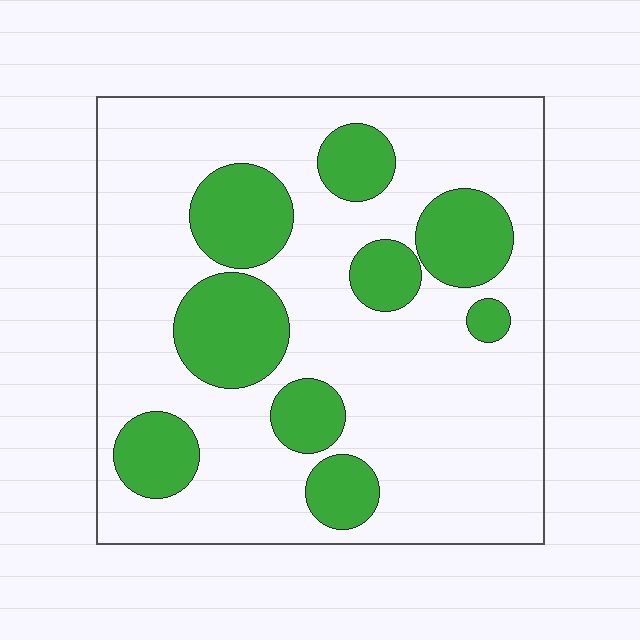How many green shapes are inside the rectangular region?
9.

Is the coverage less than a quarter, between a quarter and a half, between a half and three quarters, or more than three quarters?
Between a quarter and a half.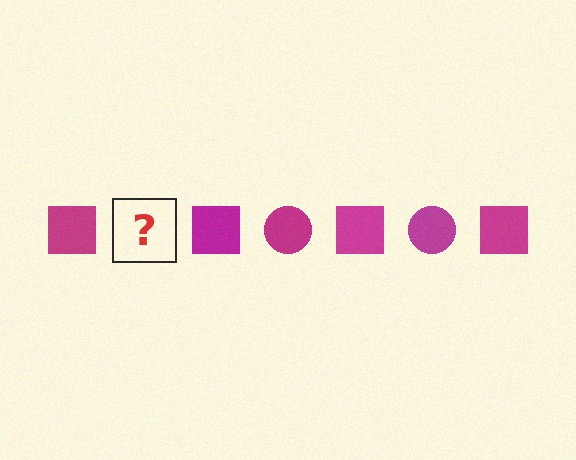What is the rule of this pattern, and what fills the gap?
The rule is that the pattern cycles through square, circle shapes in magenta. The gap should be filled with a magenta circle.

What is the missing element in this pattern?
The missing element is a magenta circle.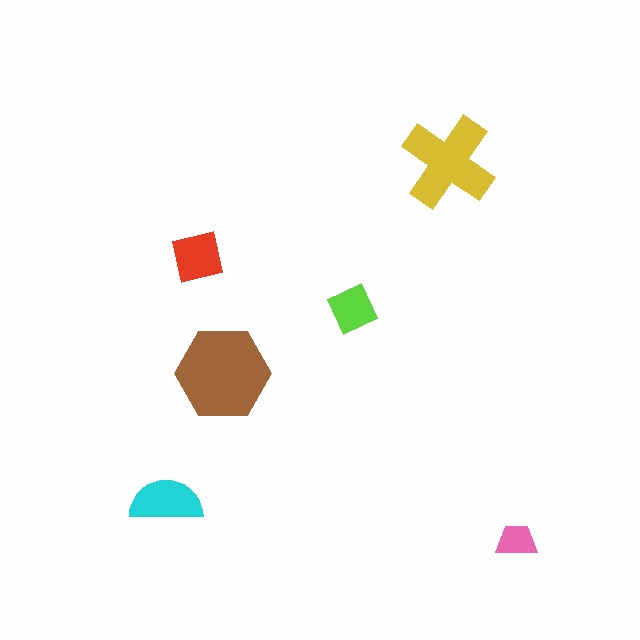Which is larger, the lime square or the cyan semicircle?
The cyan semicircle.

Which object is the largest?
The brown hexagon.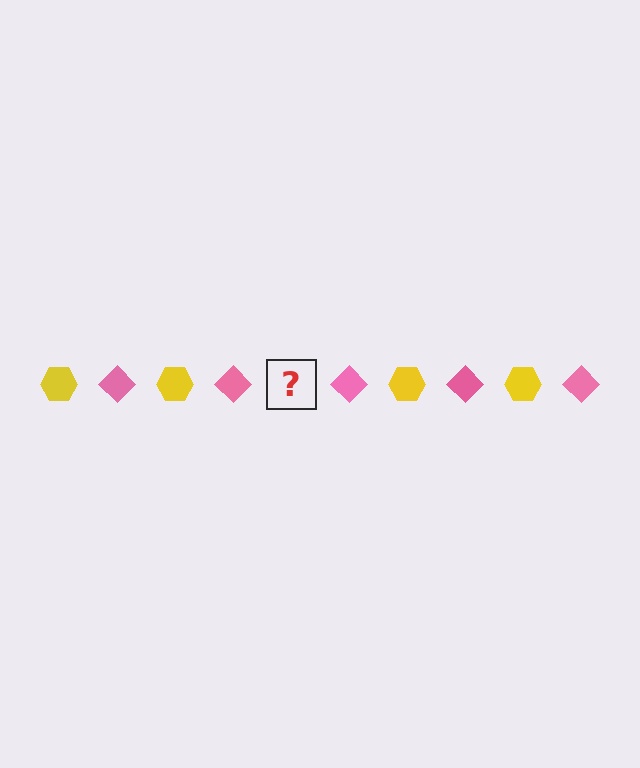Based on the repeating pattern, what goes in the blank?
The blank should be a yellow hexagon.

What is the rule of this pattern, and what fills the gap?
The rule is that the pattern alternates between yellow hexagon and pink diamond. The gap should be filled with a yellow hexagon.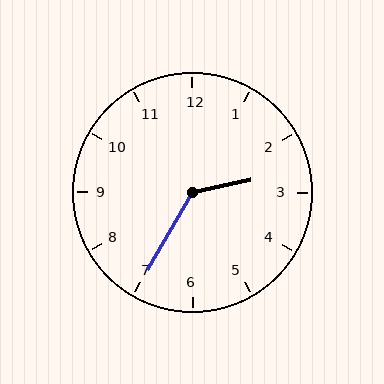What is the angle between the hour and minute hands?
Approximately 132 degrees.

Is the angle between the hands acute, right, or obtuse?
It is obtuse.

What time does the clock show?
2:35.